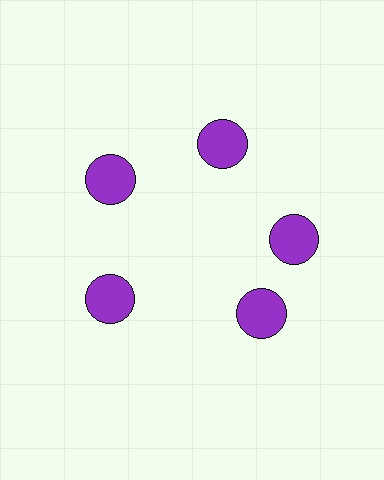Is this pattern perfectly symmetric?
No. The 5 purple circles are arranged in a ring, but one element near the 5 o'clock position is rotated out of alignment along the ring, breaking the 5-fold rotational symmetry.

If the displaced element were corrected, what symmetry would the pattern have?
It would have 5-fold rotational symmetry — the pattern would map onto itself every 72 degrees.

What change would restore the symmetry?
The symmetry would be restored by rotating it back into even spacing with its neighbors so that all 5 circles sit at equal angles and equal distance from the center.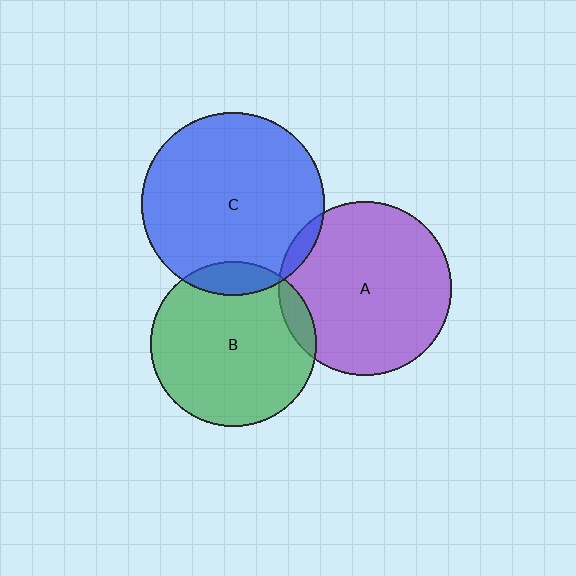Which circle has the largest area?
Circle C (blue).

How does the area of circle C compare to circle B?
Approximately 1.2 times.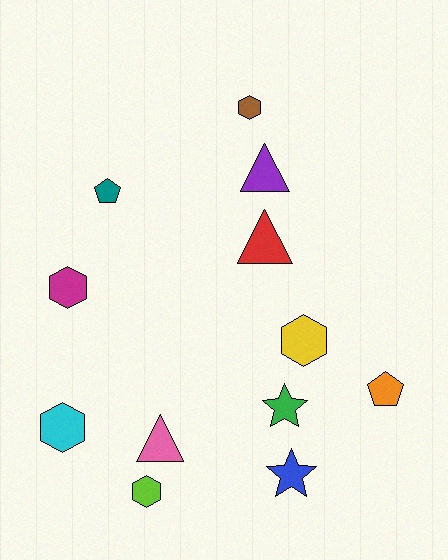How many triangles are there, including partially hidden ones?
There are 3 triangles.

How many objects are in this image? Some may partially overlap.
There are 12 objects.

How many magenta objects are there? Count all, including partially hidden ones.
There is 1 magenta object.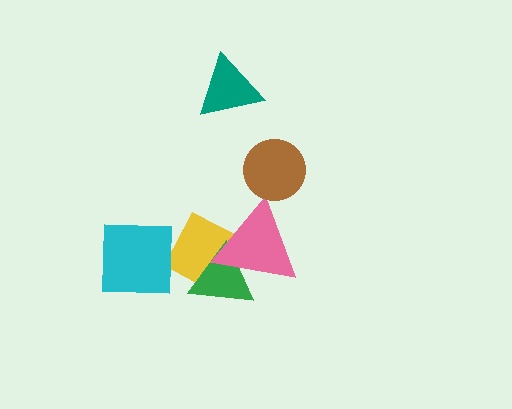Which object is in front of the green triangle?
The pink triangle is in front of the green triangle.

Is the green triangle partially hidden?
Yes, it is partially covered by another shape.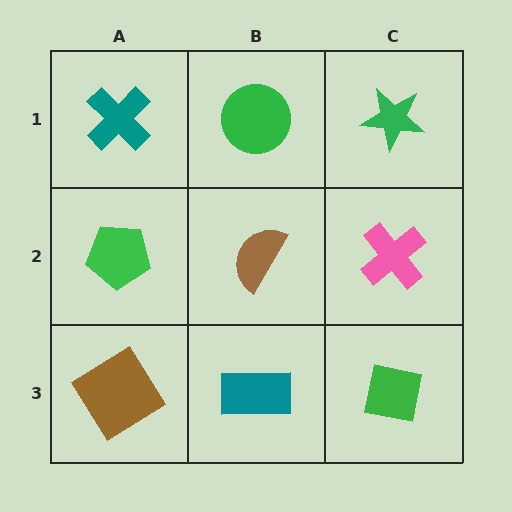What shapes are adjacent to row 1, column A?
A green pentagon (row 2, column A), a green circle (row 1, column B).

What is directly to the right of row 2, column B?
A pink cross.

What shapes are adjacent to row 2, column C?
A green star (row 1, column C), a green square (row 3, column C), a brown semicircle (row 2, column B).